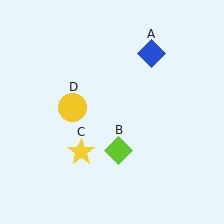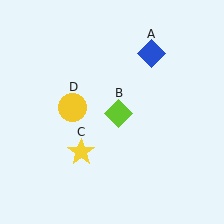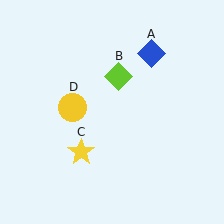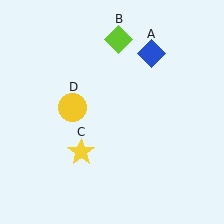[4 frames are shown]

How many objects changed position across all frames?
1 object changed position: lime diamond (object B).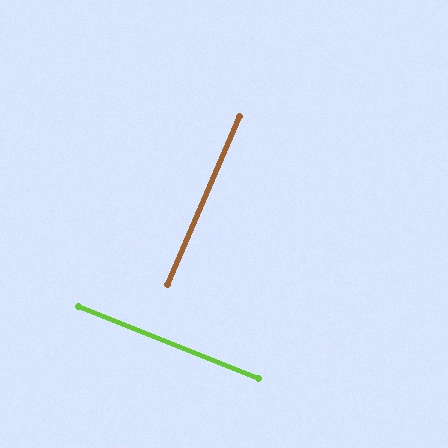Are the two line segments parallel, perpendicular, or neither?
Perpendicular — they meet at approximately 88°.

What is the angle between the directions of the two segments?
Approximately 88 degrees.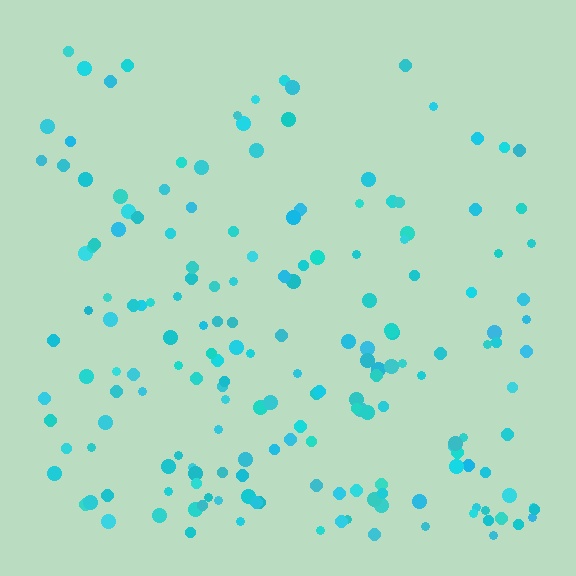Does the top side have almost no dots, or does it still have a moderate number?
Still a moderate number, just noticeably fewer than the bottom.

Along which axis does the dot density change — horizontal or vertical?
Vertical.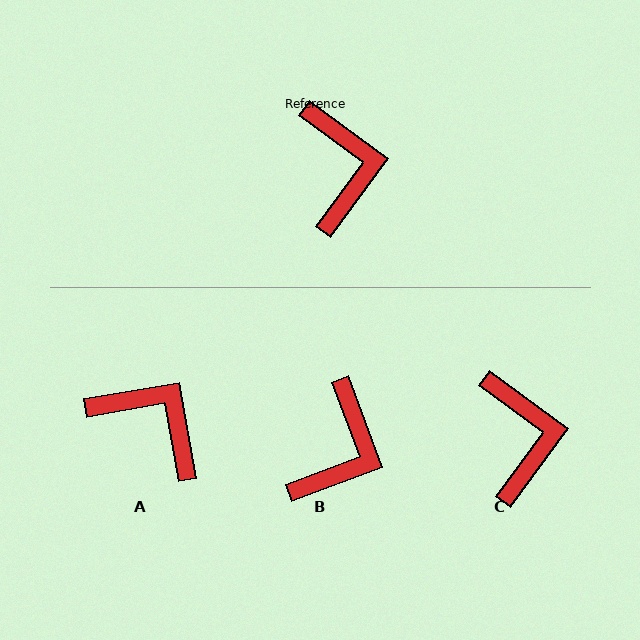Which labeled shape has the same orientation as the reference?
C.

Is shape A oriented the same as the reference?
No, it is off by about 46 degrees.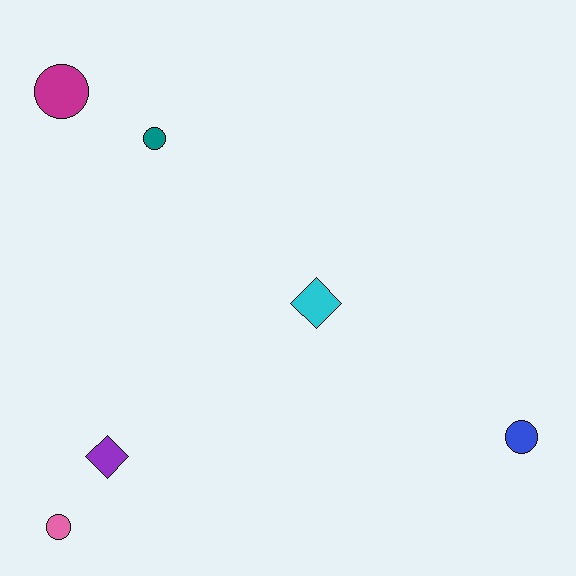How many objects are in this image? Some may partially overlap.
There are 6 objects.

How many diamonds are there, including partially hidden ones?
There are 2 diamonds.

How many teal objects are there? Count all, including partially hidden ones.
There is 1 teal object.